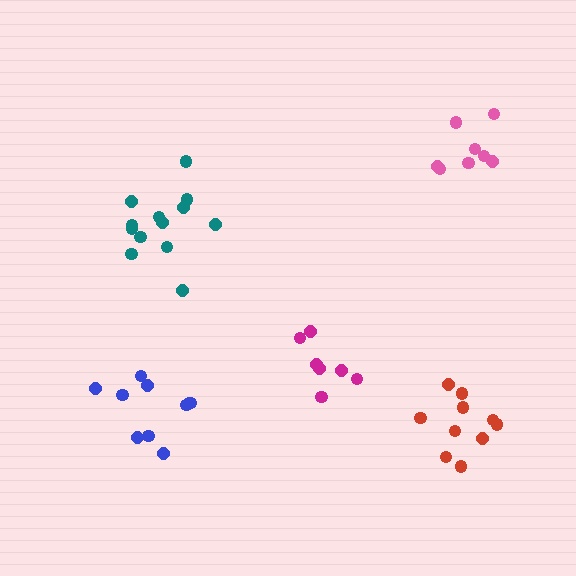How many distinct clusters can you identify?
There are 5 distinct clusters.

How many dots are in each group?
Group 1: 8 dots, Group 2: 13 dots, Group 3: 7 dots, Group 4: 10 dots, Group 5: 10 dots (48 total).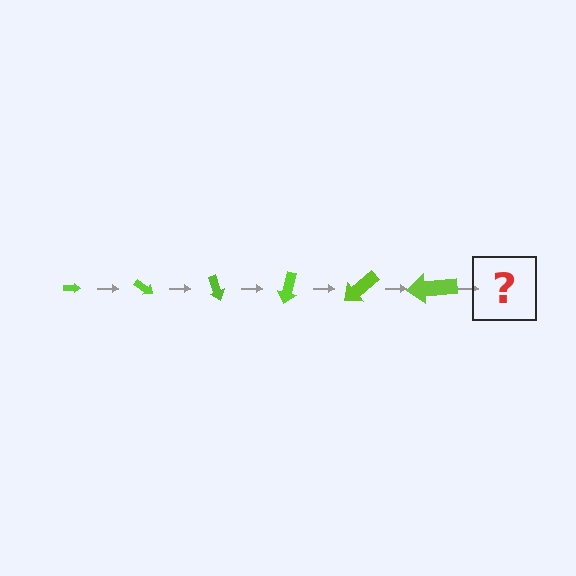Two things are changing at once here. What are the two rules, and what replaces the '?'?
The two rules are that the arrow grows larger each step and it rotates 35 degrees each step. The '?' should be an arrow, larger than the previous one and rotated 210 degrees from the start.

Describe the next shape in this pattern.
It should be an arrow, larger than the previous one and rotated 210 degrees from the start.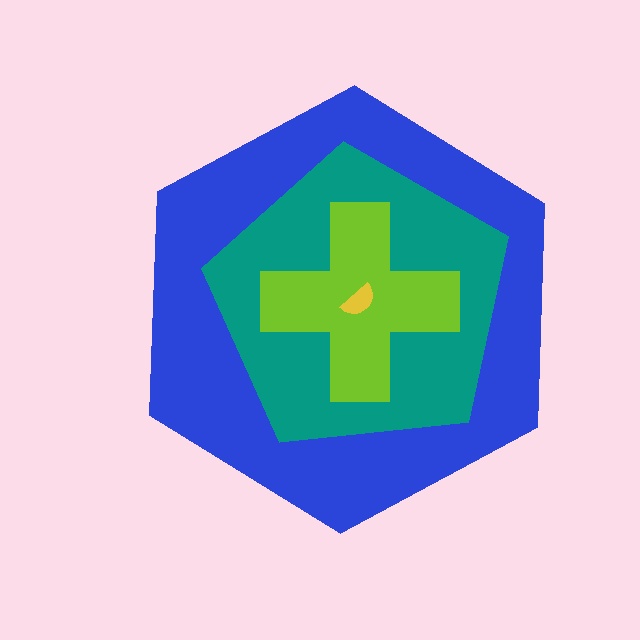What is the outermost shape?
The blue hexagon.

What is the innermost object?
The yellow semicircle.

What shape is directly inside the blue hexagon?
The teal pentagon.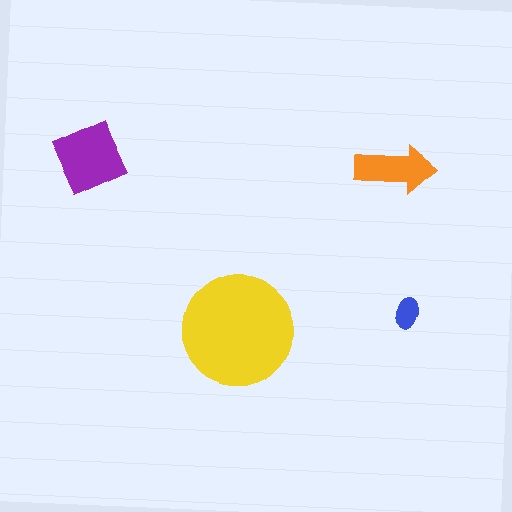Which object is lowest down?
The yellow circle is bottommost.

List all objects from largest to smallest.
The yellow circle, the purple square, the orange arrow, the blue ellipse.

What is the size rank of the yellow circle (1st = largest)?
1st.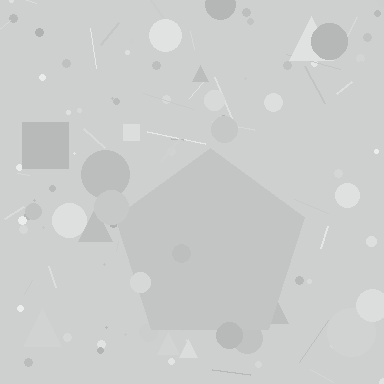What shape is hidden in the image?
A pentagon is hidden in the image.